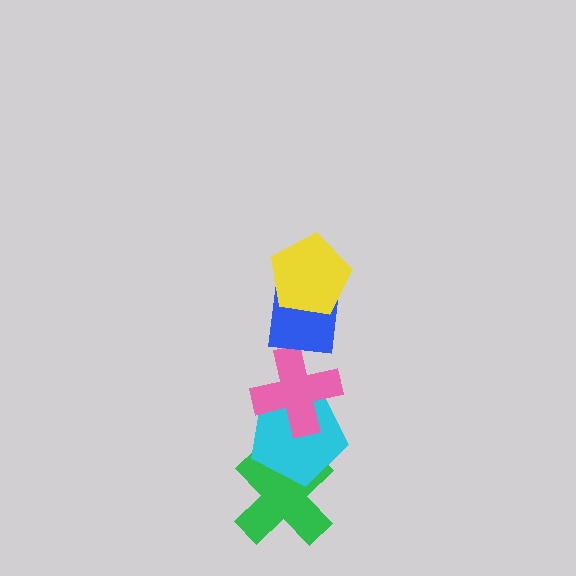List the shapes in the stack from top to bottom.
From top to bottom: the yellow pentagon, the blue square, the pink cross, the cyan pentagon, the green cross.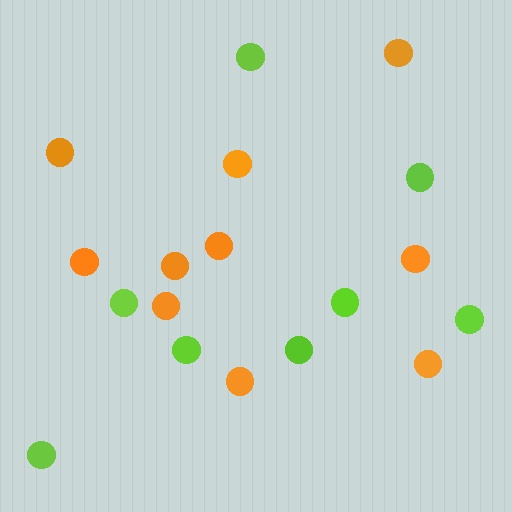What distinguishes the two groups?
There are 2 groups: one group of orange circles (10) and one group of lime circles (8).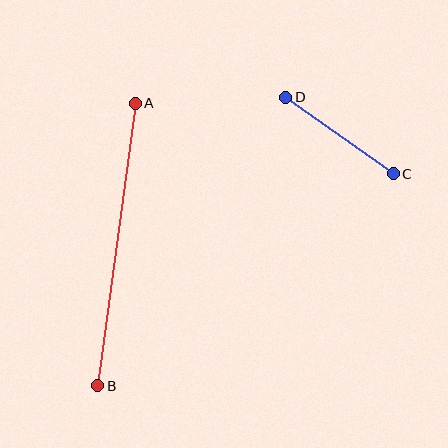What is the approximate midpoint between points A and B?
The midpoint is at approximately (117, 245) pixels.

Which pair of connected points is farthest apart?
Points A and B are farthest apart.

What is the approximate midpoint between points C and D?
The midpoint is at approximately (339, 136) pixels.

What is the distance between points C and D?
The distance is approximately 132 pixels.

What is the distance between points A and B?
The distance is approximately 285 pixels.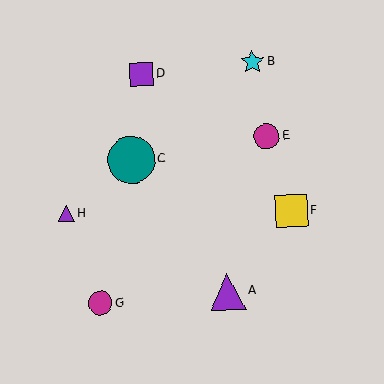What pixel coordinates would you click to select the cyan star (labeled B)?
Click at (252, 62) to select the cyan star B.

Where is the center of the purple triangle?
The center of the purple triangle is at (66, 214).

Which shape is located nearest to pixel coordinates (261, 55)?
The cyan star (labeled B) at (252, 62) is nearest to that location.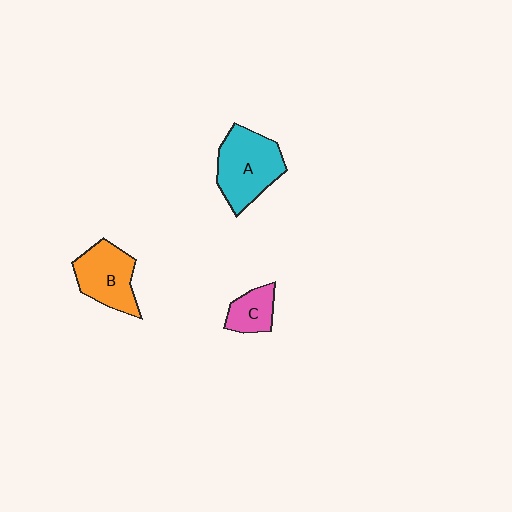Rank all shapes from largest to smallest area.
From largest to smallest: A (cyan), B (orange), C (pink).